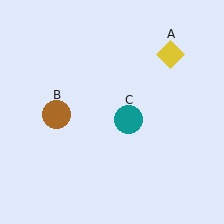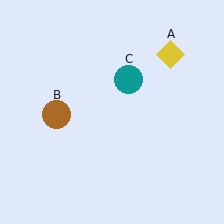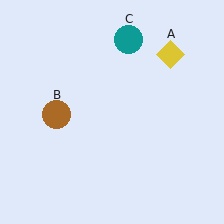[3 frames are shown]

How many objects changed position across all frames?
1 object changed position: teal circle (object C).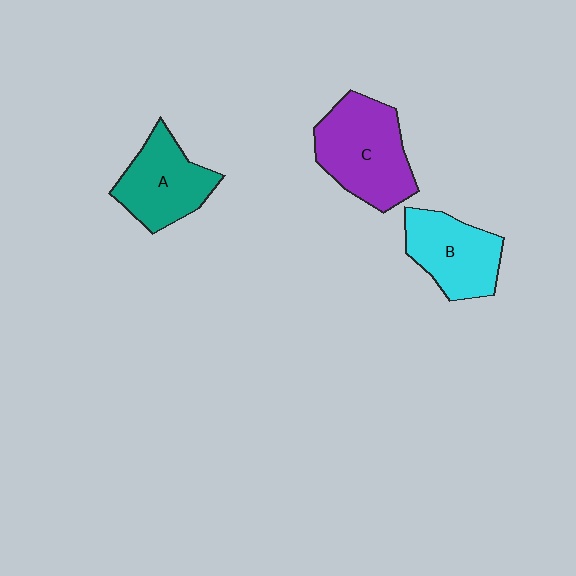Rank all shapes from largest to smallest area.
From largest to smallest: C (purple), A (teal), B (cyan).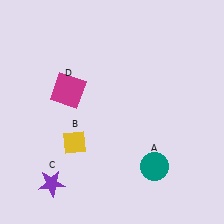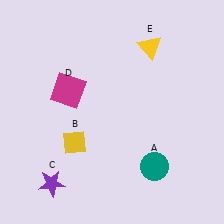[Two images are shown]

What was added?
A yellow triangle (E) was added in Image 2.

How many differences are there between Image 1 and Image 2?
There is 1 difference between the two images.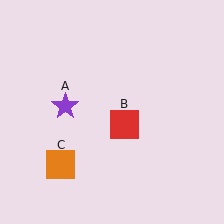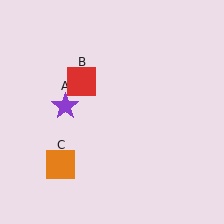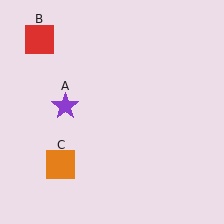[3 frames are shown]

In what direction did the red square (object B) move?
The red square (object B) moved up and to the left.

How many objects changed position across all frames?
1 object changed position: red square (object B).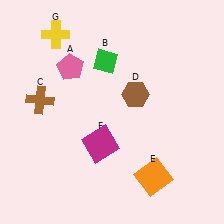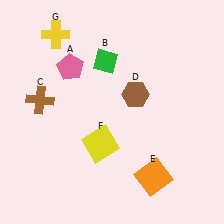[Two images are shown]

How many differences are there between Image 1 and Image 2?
There is 1 difference between the two images.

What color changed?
The square (F) changed from magenta in Image 1 to yellow in Image 2.